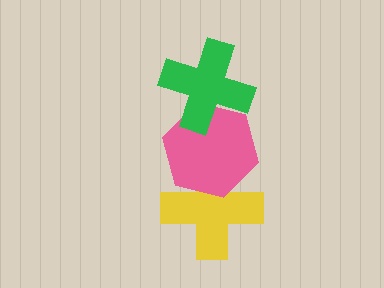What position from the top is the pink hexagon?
The pink hexagon is 2nd from the top.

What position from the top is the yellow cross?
The yellow cross is 3rd from the top.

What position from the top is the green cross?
The green cross is 1st from the top.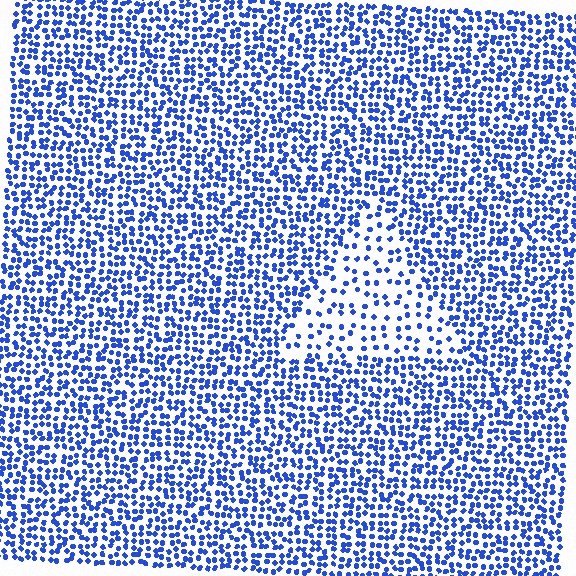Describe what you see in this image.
The image contains small blue elements arranged at two different densities. A triangle-shaped region is visible where the elements are less densely packed than the surrounding area.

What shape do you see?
I see a triangle.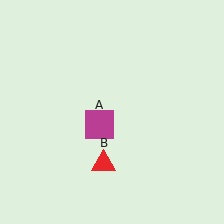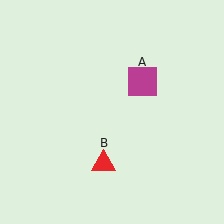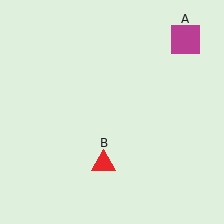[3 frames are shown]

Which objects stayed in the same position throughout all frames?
Red triangle (object B) remained stationary.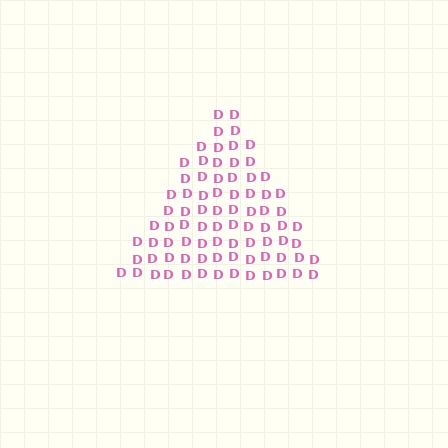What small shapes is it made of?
It is made of small letter D's.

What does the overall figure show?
The overall figure shows a triangle.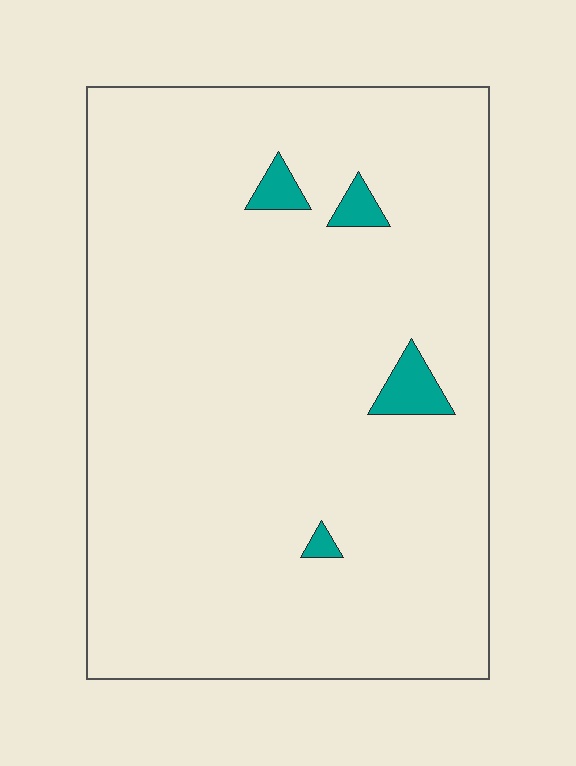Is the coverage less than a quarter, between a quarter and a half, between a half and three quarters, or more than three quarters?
Less than a quarter.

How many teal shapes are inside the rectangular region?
4.